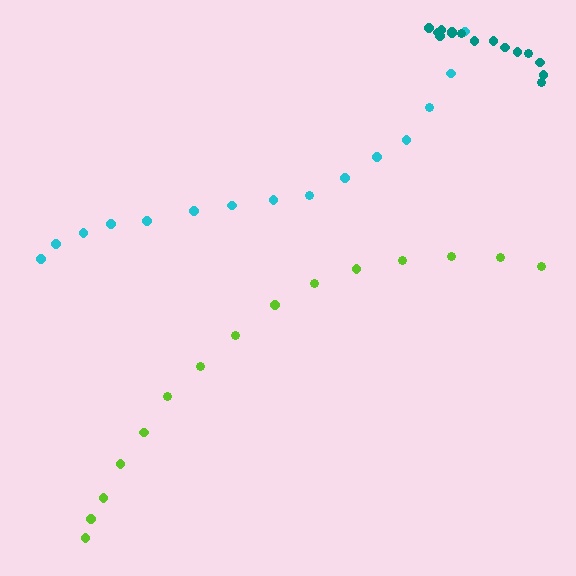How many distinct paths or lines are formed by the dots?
There are 3 distinct paths.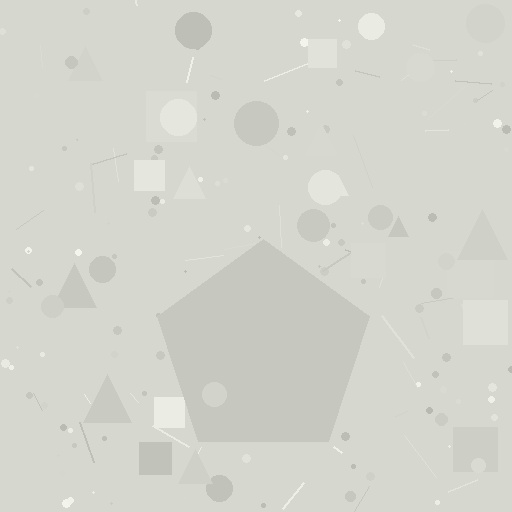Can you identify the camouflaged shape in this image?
The camouflaged shape is a pentagon.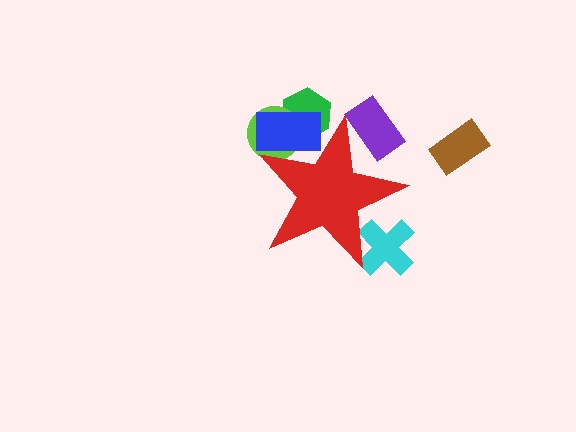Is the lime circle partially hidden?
Yes, the lime circle is partially hidden behind the red star.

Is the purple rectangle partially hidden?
Yes, the purple rectangle is partially hidden behind the red star.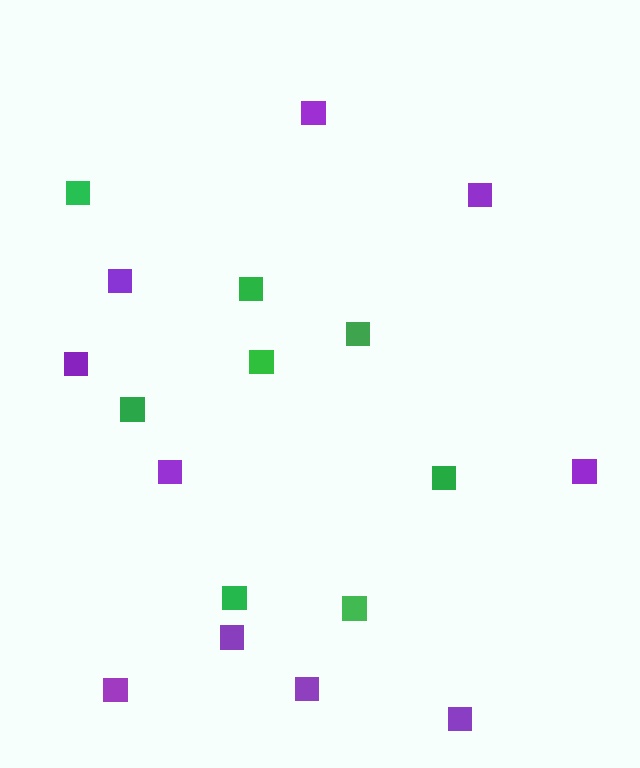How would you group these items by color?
There are 2 groups: one group of green squares (8) and one group of purple squares (10).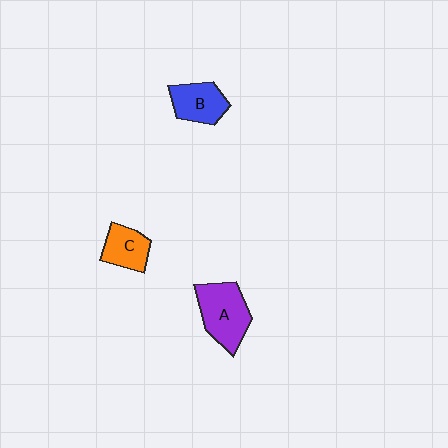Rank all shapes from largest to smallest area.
From largest to smallest: A (purple), B (blue), C (orange).